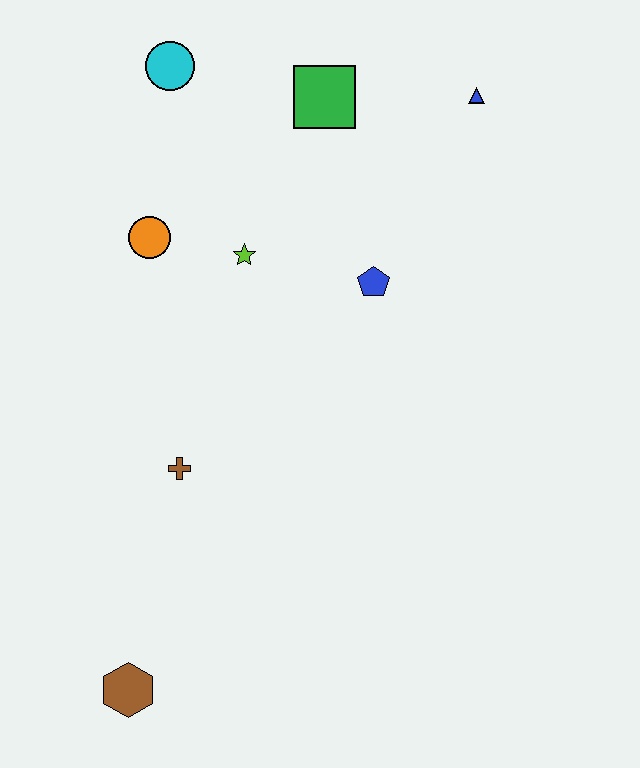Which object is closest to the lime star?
The orange circle is closest to the lime star.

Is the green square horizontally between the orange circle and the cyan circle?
No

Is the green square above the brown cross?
Yes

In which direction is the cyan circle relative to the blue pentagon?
The cyan circle is above the blue pentagon.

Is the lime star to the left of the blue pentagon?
Yes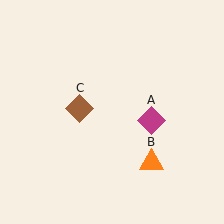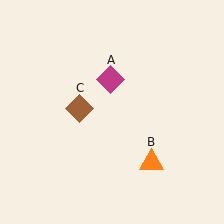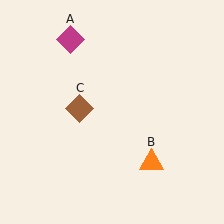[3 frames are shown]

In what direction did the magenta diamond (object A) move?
The magenta diamond (object A) moved up and to the left.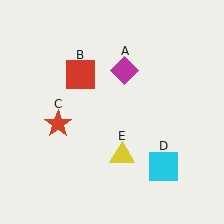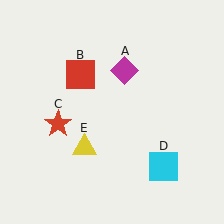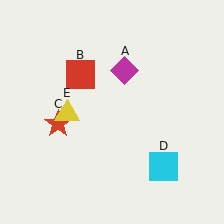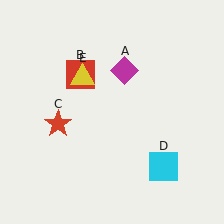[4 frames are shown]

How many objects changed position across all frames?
1 object changed position: yellow triangle (object E).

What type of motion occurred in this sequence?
The yellow triangle (object E) rotated clockwise around the center of the scene.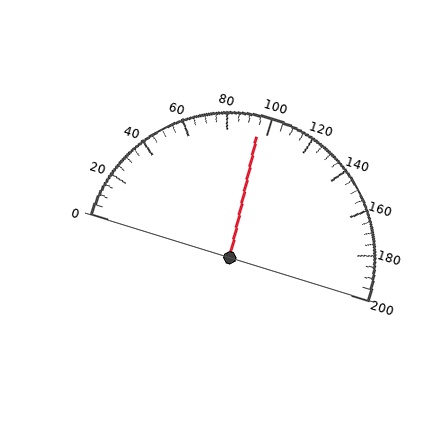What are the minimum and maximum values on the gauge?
The gauge ranges from 0 to 200.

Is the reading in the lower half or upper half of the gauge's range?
The reading is in the lower half of the range (0 to 200).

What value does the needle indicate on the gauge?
The needle indicates approximately 95.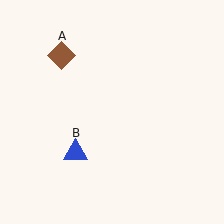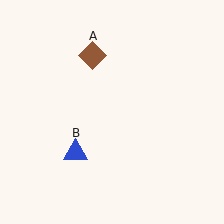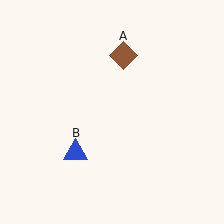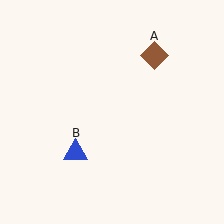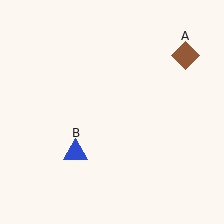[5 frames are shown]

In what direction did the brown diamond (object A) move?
The brown diamond (object A) moved right.